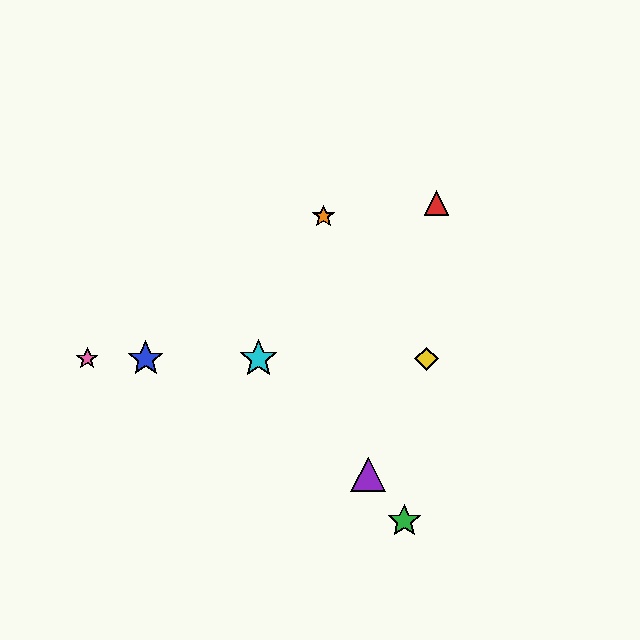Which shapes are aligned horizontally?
The blue star, the yellow diamond, the cyan star, the pink star are aligned horizontally.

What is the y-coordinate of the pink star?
The pink star is at y≈359.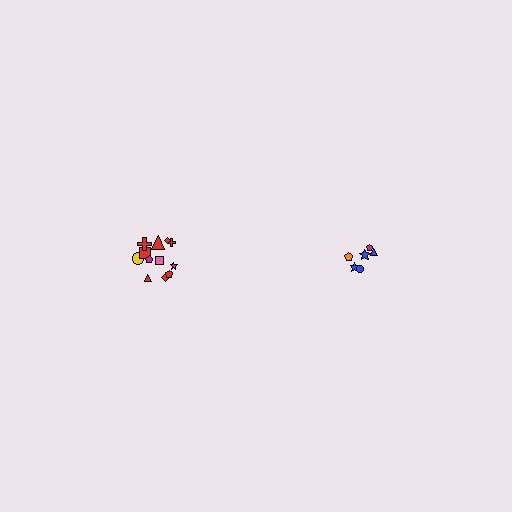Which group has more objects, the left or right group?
The left group.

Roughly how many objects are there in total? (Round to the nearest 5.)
Roughly 20 objects in total.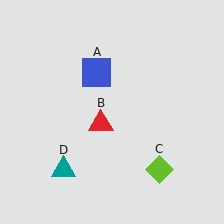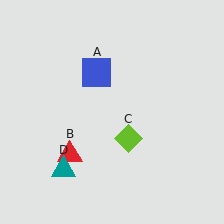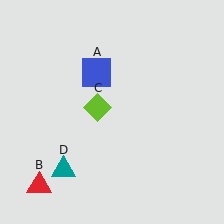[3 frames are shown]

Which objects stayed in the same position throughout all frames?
Blue square (object A) and teal triangle (object D) remained stationary.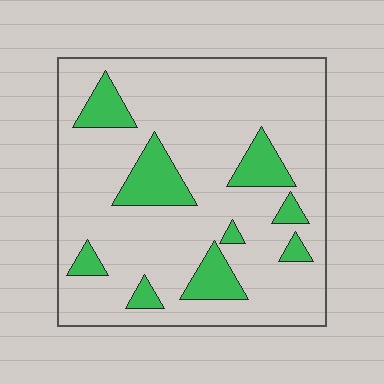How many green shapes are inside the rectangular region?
9.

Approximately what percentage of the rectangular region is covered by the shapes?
Approximately 15%.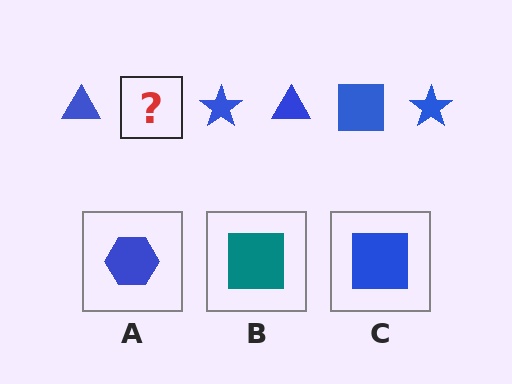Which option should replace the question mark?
Option C.